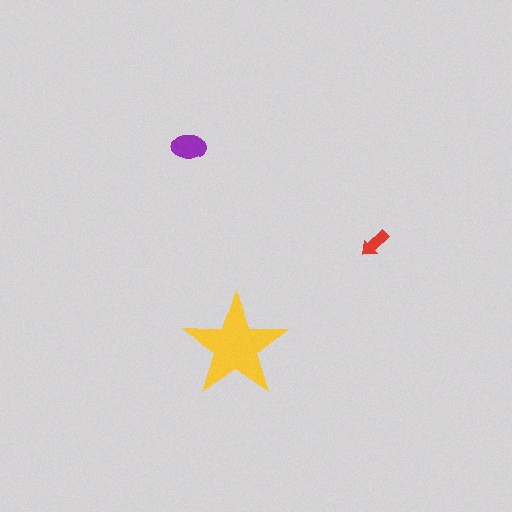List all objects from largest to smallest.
The yellow star, the purple ellipse, the red arrow.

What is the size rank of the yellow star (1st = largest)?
1st.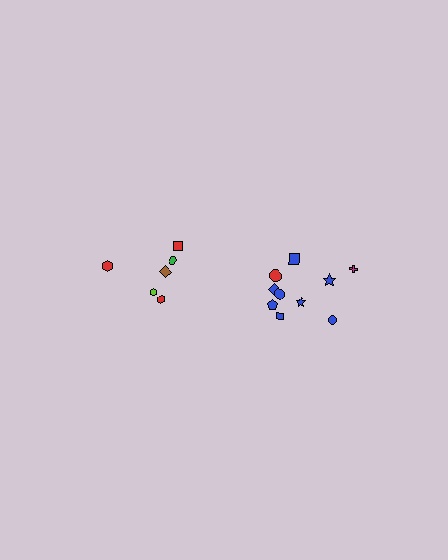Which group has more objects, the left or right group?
The right group.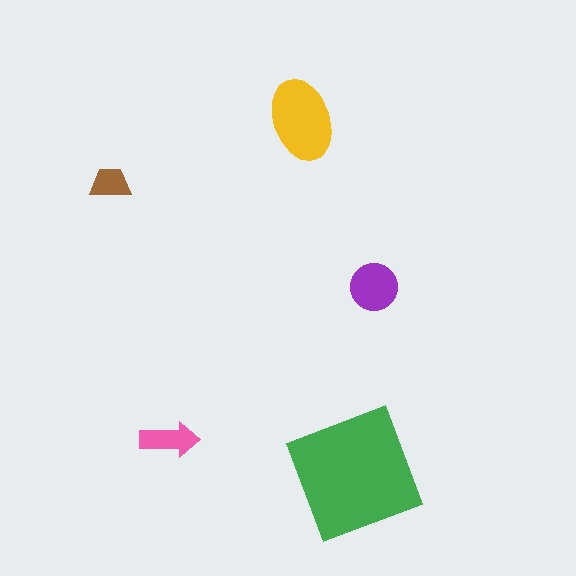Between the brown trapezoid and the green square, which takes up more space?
The green square.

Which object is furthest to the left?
The brown trapezoid is leftmost.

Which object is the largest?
The green square.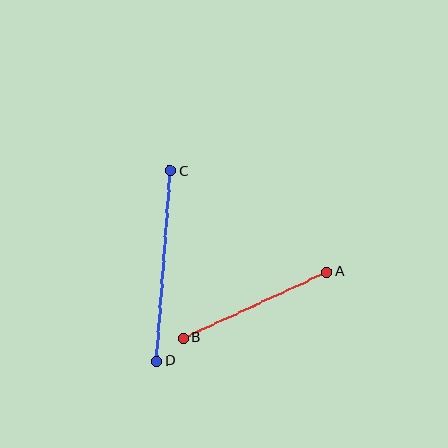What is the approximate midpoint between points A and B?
The midpoint is at approximately (255, 305) pixels.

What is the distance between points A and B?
The distance is approximately 158 pixels.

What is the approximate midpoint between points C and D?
The midpoint is at approximately (164, 266) pixels.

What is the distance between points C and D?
The distance is approximately 191 pixels.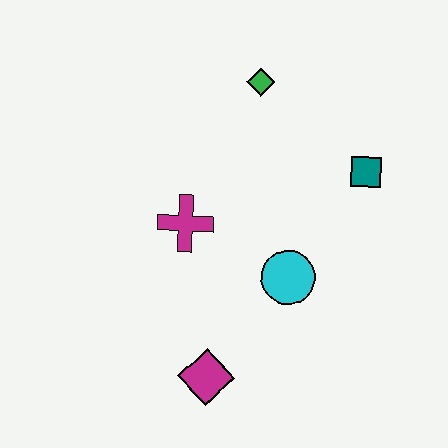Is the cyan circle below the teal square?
Yes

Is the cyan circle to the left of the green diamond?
No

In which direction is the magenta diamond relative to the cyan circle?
The magenta diamond is below the cyan circle.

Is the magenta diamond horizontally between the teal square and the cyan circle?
No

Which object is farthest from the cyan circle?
The green diamond is farthest from the cyan circle.